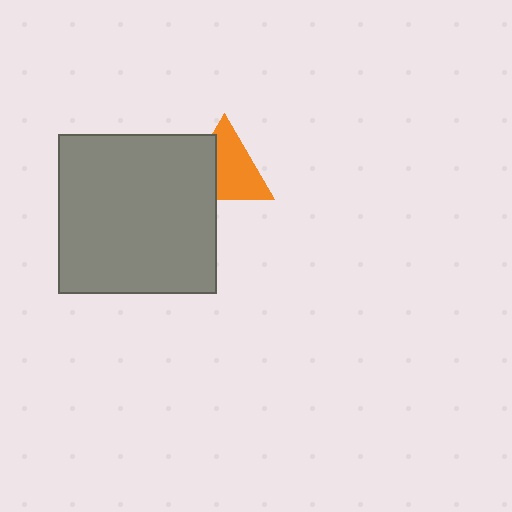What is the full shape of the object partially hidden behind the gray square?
The partially hidden object is an orange triangle.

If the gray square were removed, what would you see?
You would see the complete orange triangle.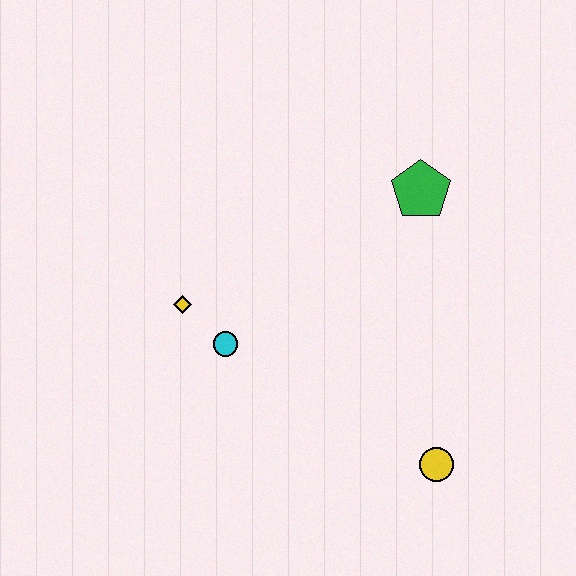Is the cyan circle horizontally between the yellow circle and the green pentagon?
No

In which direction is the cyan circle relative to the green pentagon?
The cyan circle is to the left of the green pentagon.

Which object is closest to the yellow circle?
The cyan circle is closest to the yellow circle.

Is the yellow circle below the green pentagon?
Yes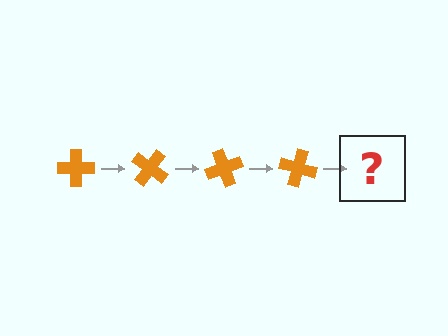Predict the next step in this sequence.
The next step is an orange cross rotated 140 degrees.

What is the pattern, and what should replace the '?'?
The pattern is that the cross rotates 35 degrees each step. The '?' should be an orange cross rotated 140 degrees.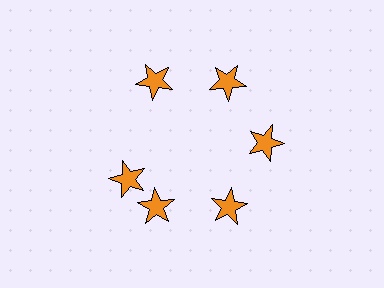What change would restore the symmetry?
The symmetry would be restored by rotating it back into even spacing with its neighbors so that all 6 stars sit at equal angles and equal distance from the center.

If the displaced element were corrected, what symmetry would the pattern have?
It would have 6-fold rotational symmetry — the pattern would map onto itself every 60 degrees.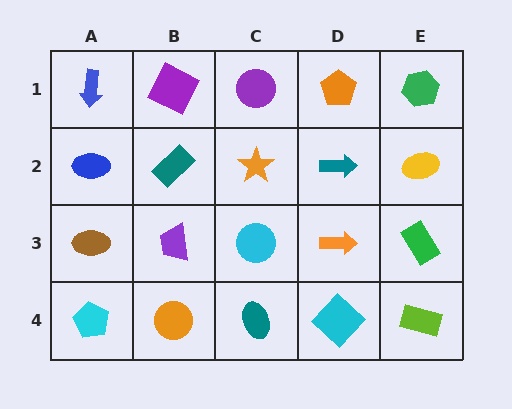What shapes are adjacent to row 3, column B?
A teal rectangle (row 2, column B), an orange circle (row 4, column B), a brown ellipse (row 3, column A), a cyan circle (row 3, column C).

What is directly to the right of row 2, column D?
A yellow ellipse.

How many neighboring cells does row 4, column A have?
2.